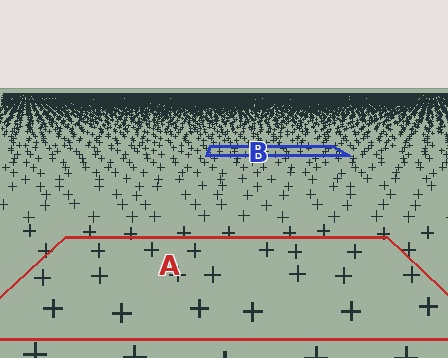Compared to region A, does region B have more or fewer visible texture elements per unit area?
Region B has more texture elements per unit area — they are packed more densely because it is farther away.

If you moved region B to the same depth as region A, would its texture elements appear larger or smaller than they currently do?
They would appear larger. At a closer depth, the same texture elements are projected at a bigger on-screen size.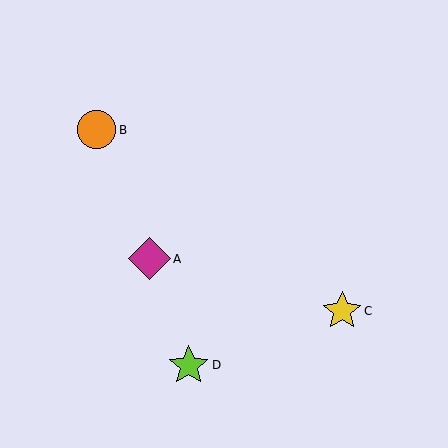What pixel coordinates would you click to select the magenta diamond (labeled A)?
Click at (149, 259) to select the magenta diamond A.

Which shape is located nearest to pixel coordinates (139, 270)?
The magenta diamond (labeled A) at (149, 259) is nearest to that location.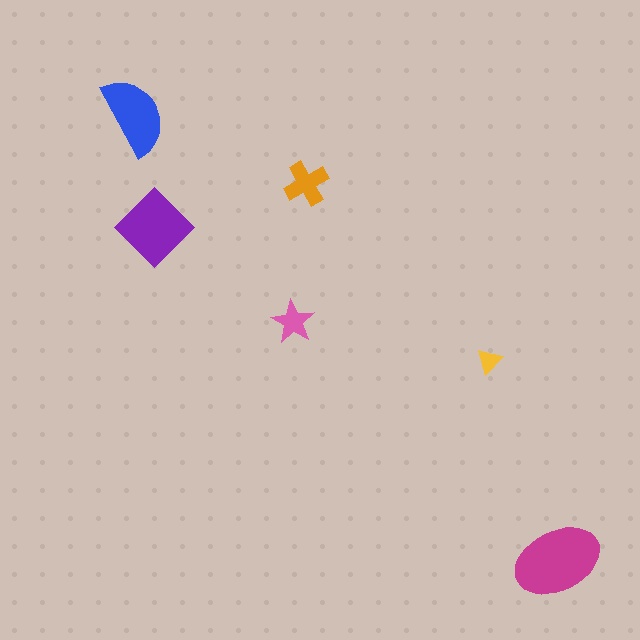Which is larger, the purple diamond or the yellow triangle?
The purple diamond.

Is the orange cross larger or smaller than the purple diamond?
Smaller.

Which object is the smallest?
The yellow triangle.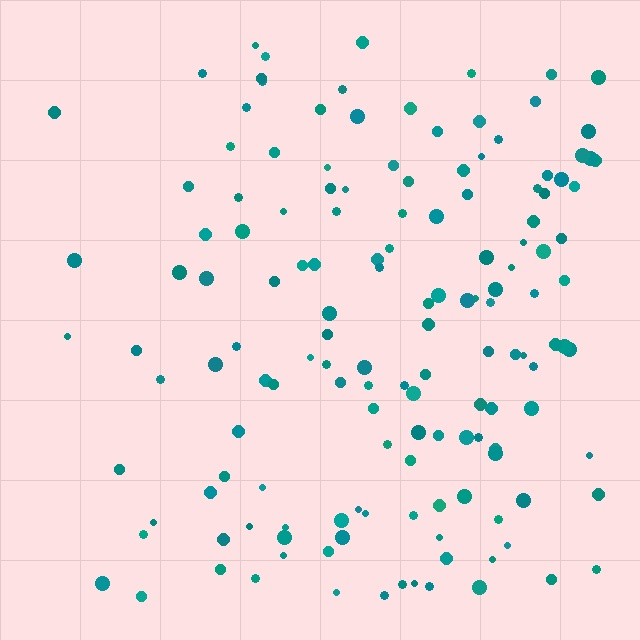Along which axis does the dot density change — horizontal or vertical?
Horizontal.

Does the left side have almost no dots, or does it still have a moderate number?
Still a moderate number, just noticeably fewer than the right.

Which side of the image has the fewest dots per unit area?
The left.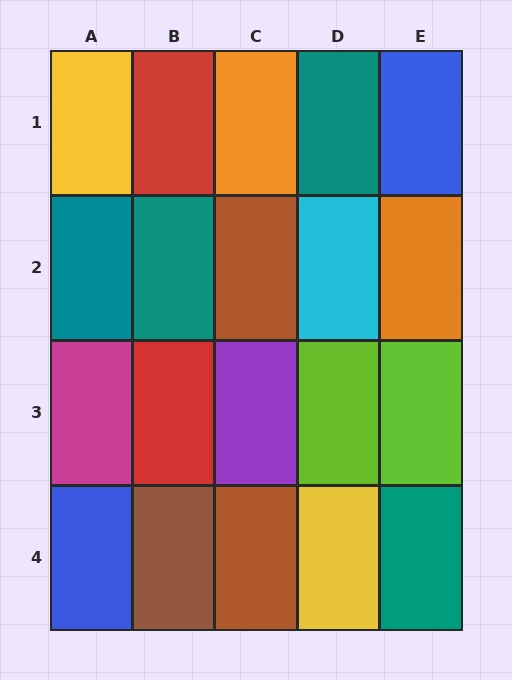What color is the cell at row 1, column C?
Orange.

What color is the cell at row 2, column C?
Brown.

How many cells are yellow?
2 cells are yellow.